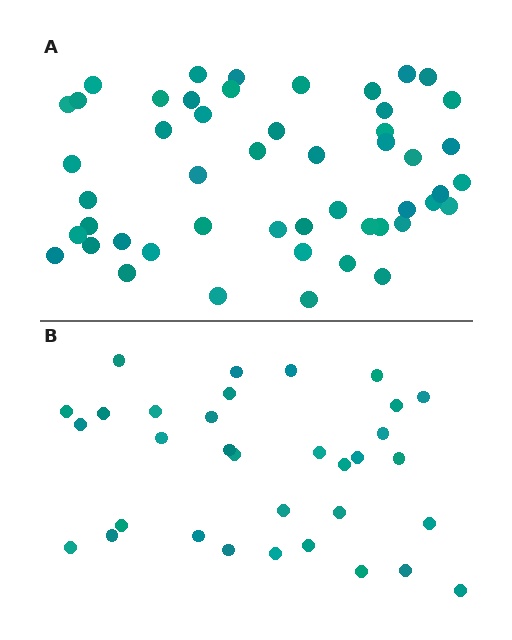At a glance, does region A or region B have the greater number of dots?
Region A (the top region) has more dots.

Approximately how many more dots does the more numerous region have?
Region A has approximately 15 more dots than region B.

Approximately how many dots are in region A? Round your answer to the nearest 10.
About 50 dots.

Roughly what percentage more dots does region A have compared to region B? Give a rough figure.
About 50% more.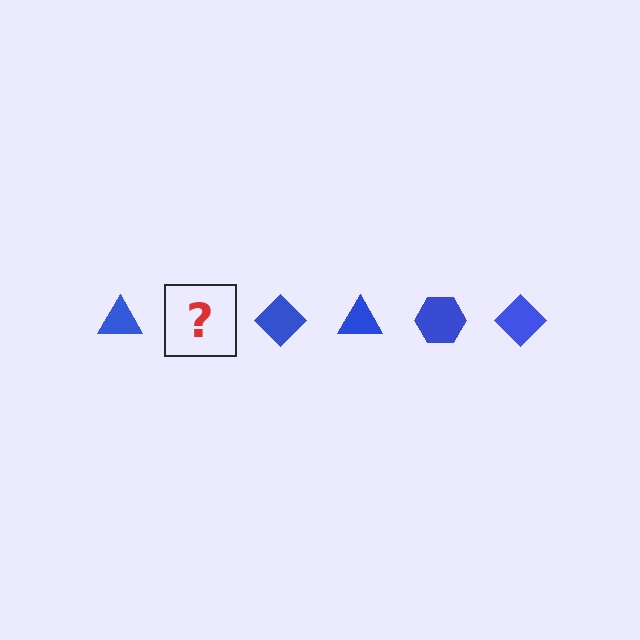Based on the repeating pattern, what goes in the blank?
The blank should be a blue hexagon.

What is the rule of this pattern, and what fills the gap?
The rule is that the pattern cycles through triangle, hexagon, diamond shapes in blue. The gap should be filled with a blue hexagon.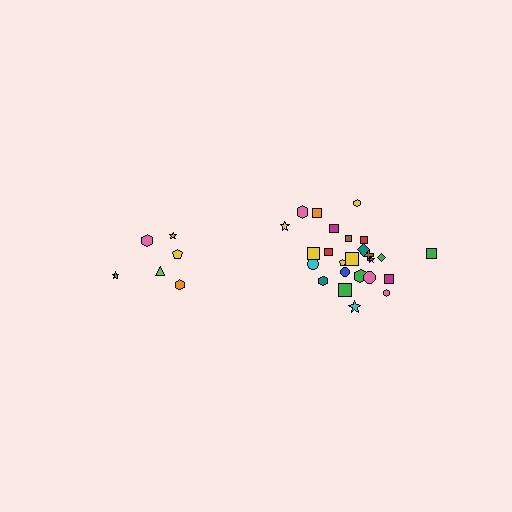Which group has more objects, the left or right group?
The right group.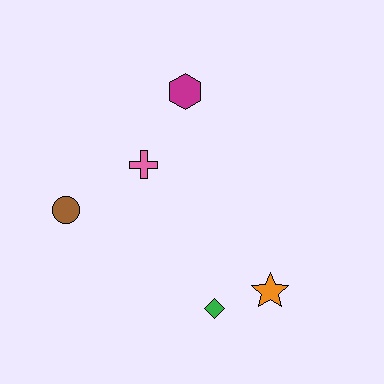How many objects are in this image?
There are 5 objects.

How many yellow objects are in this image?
There are no yellow objects.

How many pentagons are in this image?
There are no pentagons.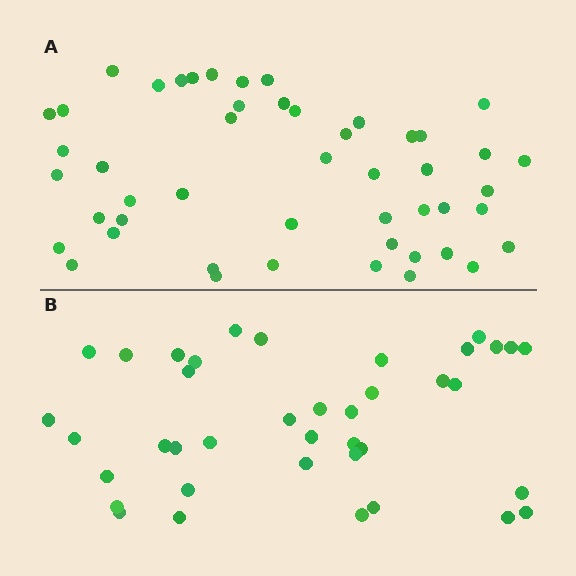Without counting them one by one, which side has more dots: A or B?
Region A (the top region) has more dots.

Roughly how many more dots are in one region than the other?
Region A has roughly 10 or so more dots than region B.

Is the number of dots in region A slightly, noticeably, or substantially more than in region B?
Region A has noticeably more, but not dramatically so. The ratio is roughly 1.3 to 1.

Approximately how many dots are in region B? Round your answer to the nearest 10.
About 40 dots. (The exact count is 39, which rounds to 40.)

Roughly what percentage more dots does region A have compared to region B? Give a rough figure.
About 25% more.